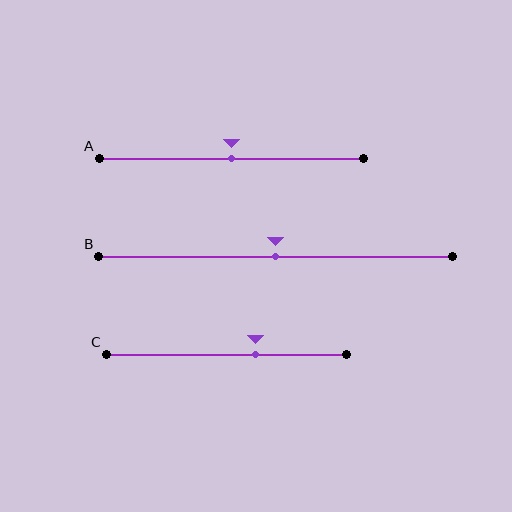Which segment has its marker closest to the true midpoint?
Segment A has its marker closest to the true midpoint.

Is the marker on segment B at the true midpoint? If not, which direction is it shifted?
Yes, the marker on segment B is at the true midpoint.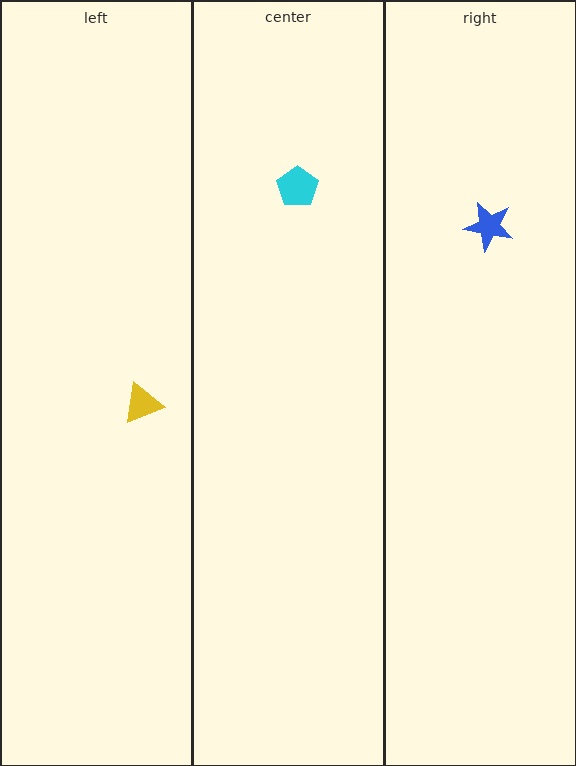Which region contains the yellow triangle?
The left region.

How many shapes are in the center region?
1.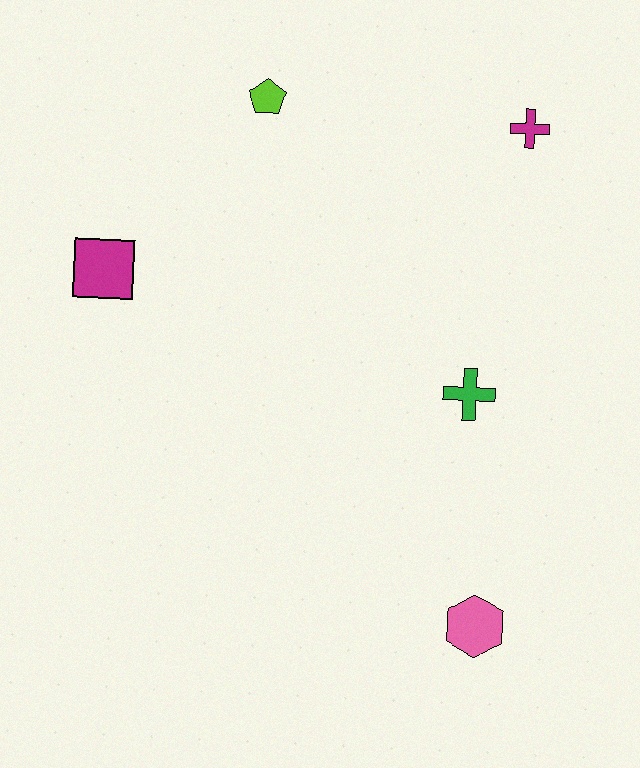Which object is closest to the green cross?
The pink hexagon is closest to the green cross.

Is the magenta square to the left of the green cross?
Yes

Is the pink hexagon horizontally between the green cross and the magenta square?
No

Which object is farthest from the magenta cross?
The pink hexagon is farthest from the magenta cross.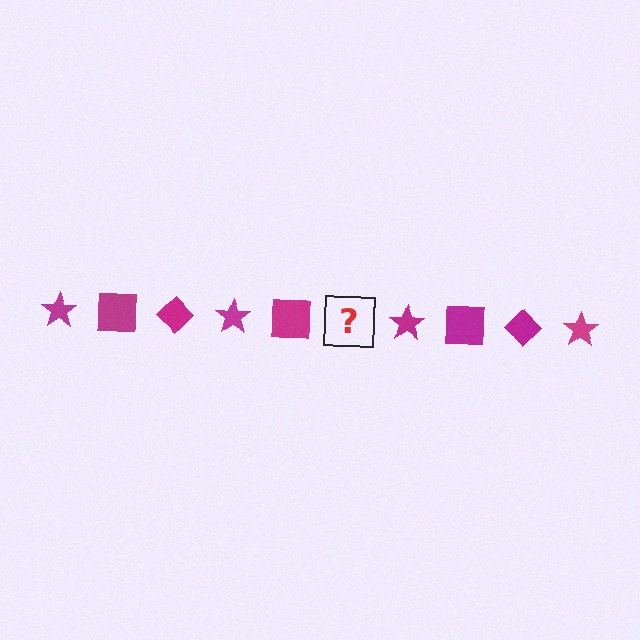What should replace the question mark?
The question mark should be replaced with a magenta diamond.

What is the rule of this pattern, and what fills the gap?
The rule is that the pattern cycles through star, square, diamond shapes in magenta. The gap should be filled with a magenta diamond.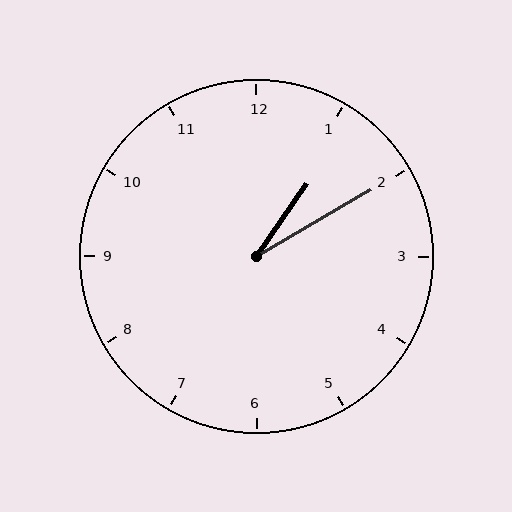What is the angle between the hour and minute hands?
Approximately 25 degrees.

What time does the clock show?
1:10.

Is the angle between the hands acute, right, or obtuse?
It is acute.